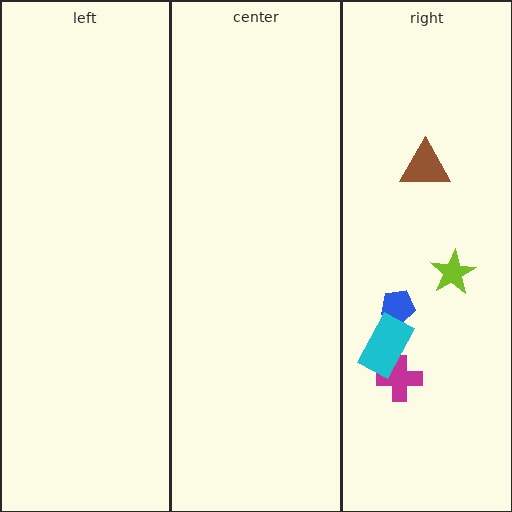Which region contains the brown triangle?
The right region.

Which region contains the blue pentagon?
The right region.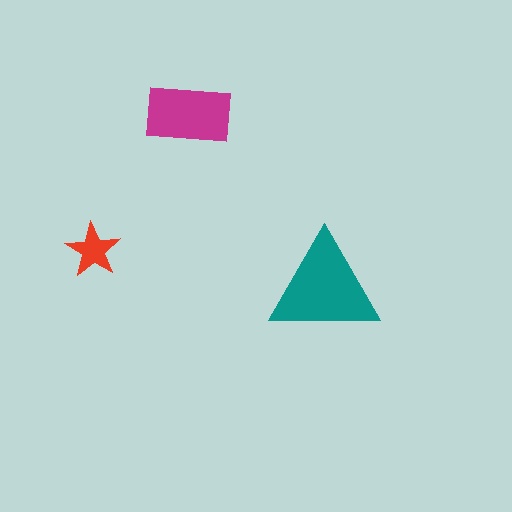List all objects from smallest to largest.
The red star, the magenta rectangle, the teal triangle.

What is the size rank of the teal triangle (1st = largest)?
1st.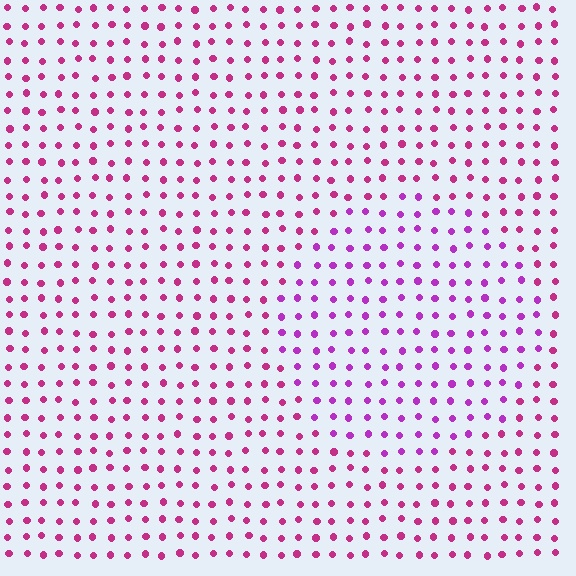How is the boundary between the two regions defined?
The boundary is defined purely by a slight shift in hue (about 30 degrees). Spacing, size, and orientation are identical on both sides.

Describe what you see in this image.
The image is filled with small magenta elements in a uniform arrangement. A circle-shaped region is visible where the elements are tinted to a slightly different hue, forming a subtle color boundary.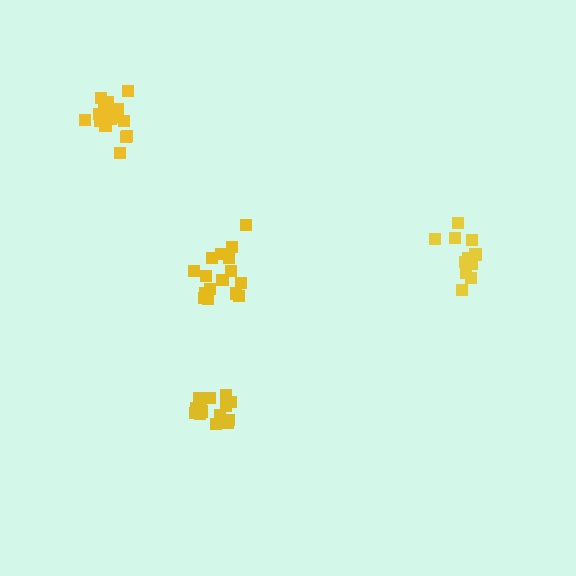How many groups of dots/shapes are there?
There are 4 groups.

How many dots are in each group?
Group 1: 16 dots, Group 2: 11 dots, Group 3: 15 dots, Group 4: 17 dots (59 total).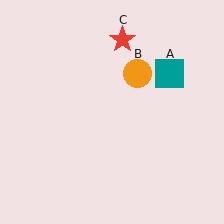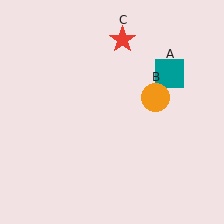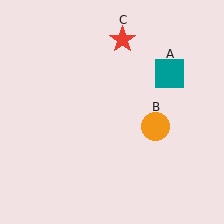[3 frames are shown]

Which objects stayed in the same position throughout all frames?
Teal square (object A) and red star (object C) remained stationary.